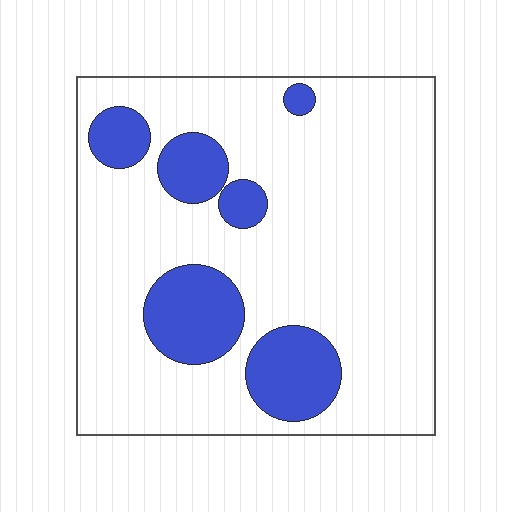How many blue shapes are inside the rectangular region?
6.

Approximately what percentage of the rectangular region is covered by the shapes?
Approximately 20%.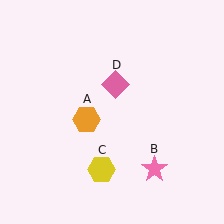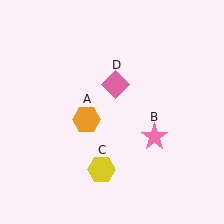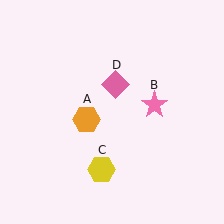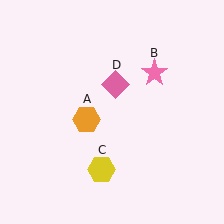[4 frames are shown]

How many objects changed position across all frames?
1 object changed position: pink star (object B).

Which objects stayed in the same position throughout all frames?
Orange hexagon (object A) and yellow hexagon (object C) and pink diamond (object D) remained stationary.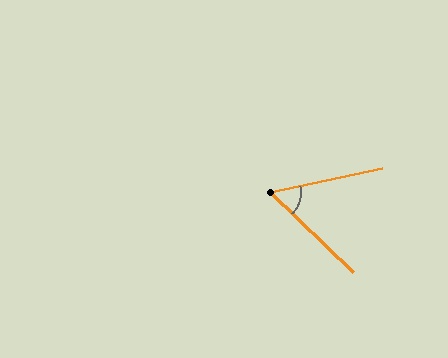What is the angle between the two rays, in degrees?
Approximately 56 degrees.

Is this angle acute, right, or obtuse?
It is acute.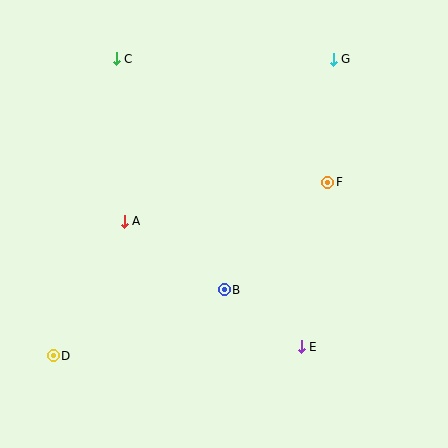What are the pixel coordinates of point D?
Point D is at (53, 356).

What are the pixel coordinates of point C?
Point C is at (116, 59).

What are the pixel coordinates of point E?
Point E is at (301, 347).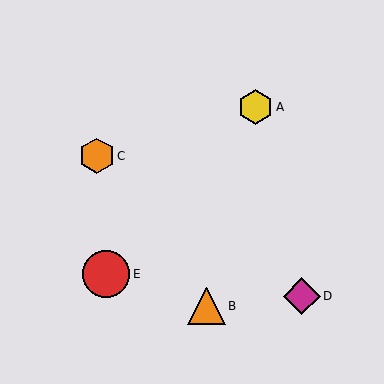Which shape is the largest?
The red circle (labeled E) is the largest.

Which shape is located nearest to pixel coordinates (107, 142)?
The orange hexagon (labeled C) at (97, 156) is nearest to that location.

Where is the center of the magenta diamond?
The center of the magenta diamond is at (302, 296).